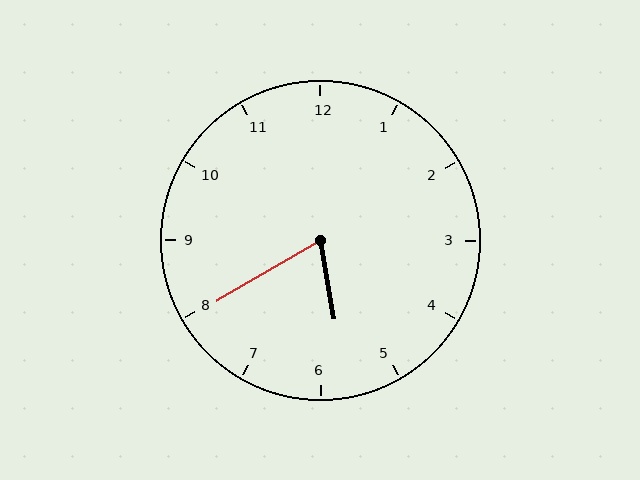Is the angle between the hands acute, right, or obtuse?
It is acute.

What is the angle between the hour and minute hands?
Approximately 70 degrees.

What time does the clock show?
5:40.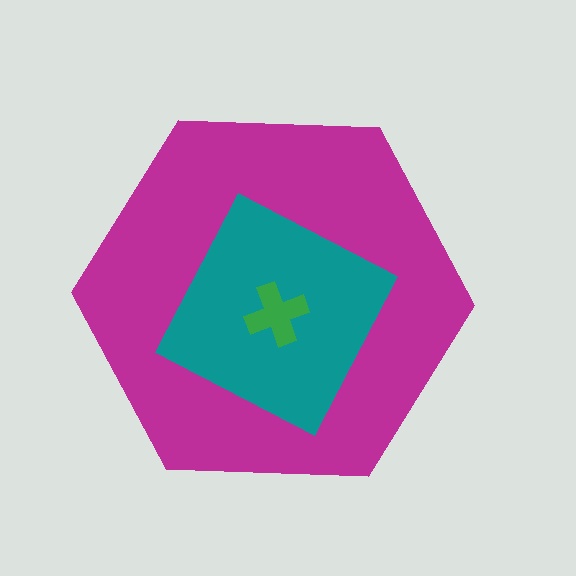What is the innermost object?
The green cross.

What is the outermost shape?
The magenta hexagon.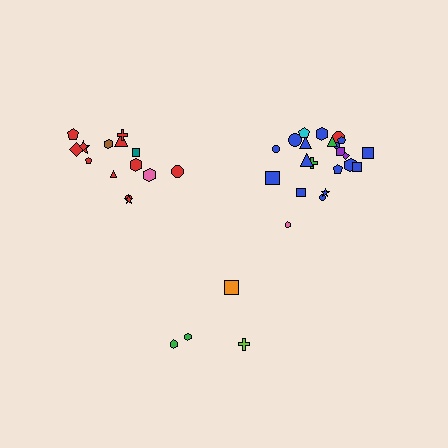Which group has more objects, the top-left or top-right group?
The top-right group.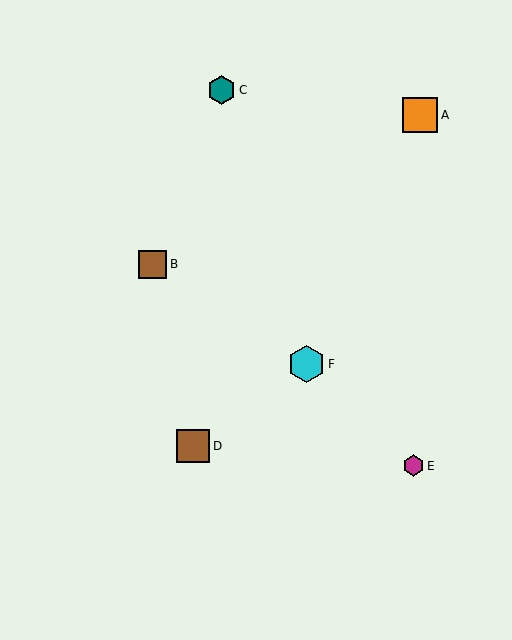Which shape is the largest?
The cyan hexagon (labeled F) is the largest.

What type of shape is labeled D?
Shape D is a brown square.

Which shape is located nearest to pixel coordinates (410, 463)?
The magenta hexagon (labeled E) at (414, 466) is nearest to that location.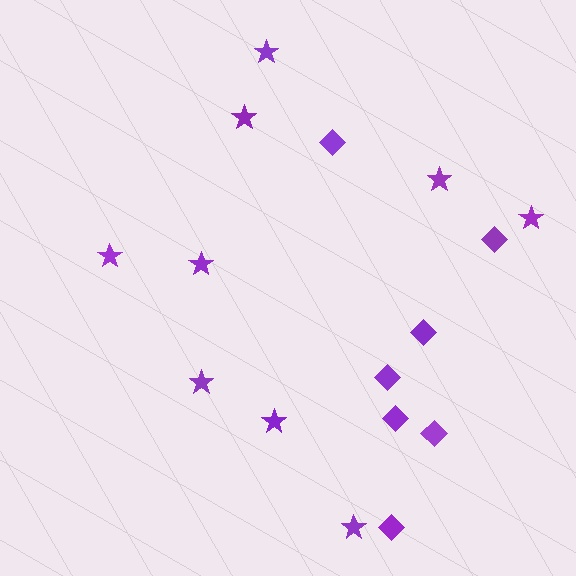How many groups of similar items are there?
There are 2 groups: one group of stars (9) and one group of diamonds (7).